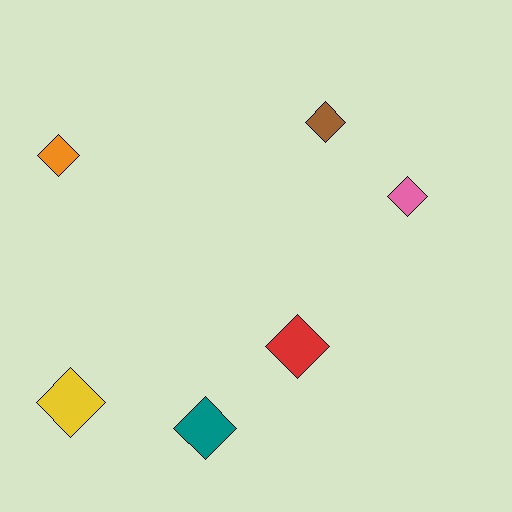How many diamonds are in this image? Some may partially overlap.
There are 6 diamonds.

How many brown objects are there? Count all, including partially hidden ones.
There is 1 brown object.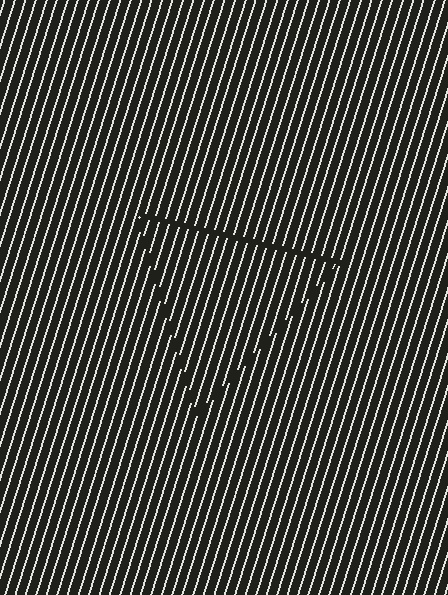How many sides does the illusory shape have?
3 sides — the line-ends trace a triangle.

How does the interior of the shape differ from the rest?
The interior of the shape contains the same grating, shifted by half a period — the contour is defined by the phase discontinuity where line-ends from the inner and outer gratings abut.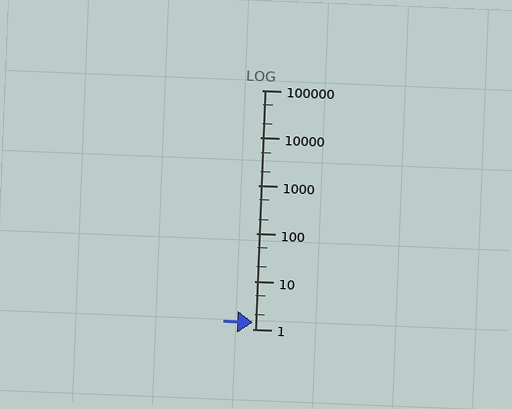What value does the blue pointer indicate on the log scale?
The pointer indicates approximately 1.4.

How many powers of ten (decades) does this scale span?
The scale spans 5 decades, from 1 to 100000.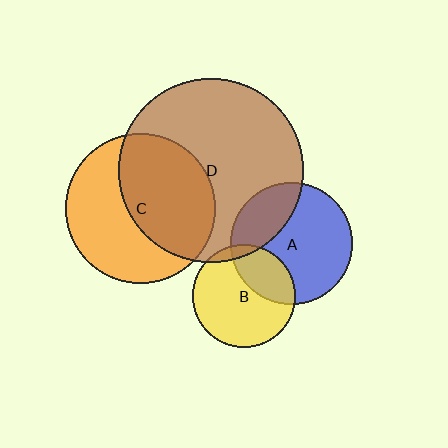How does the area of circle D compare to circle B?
Approximately 3.2 times.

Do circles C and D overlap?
Yes.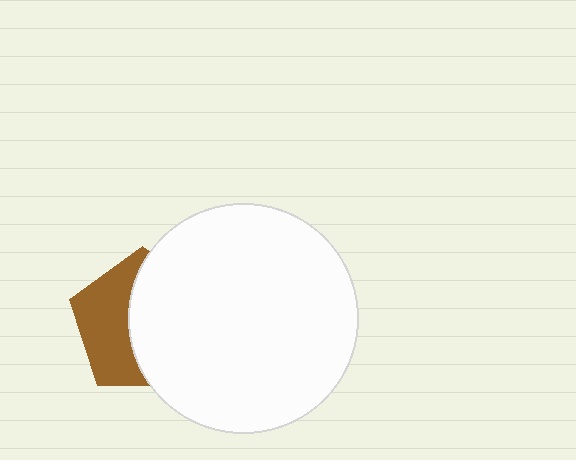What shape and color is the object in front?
The object in front is a white circle.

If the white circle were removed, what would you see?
You would see the complete brown pentagon.